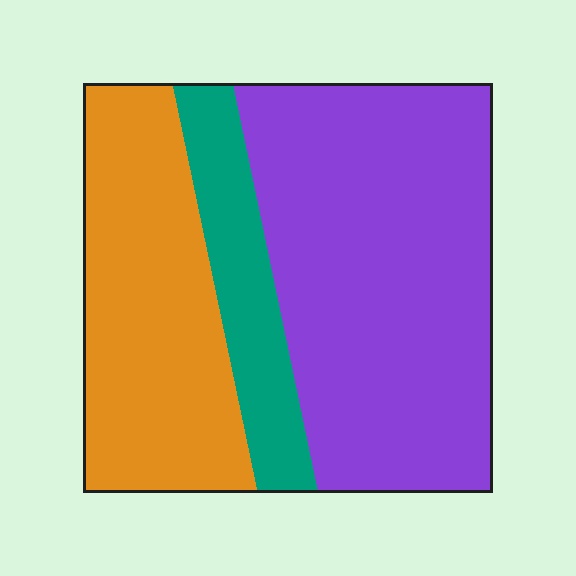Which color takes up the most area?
Purple, at roughly 55%.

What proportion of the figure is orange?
Orange takes up about one third (1/3) of the figure.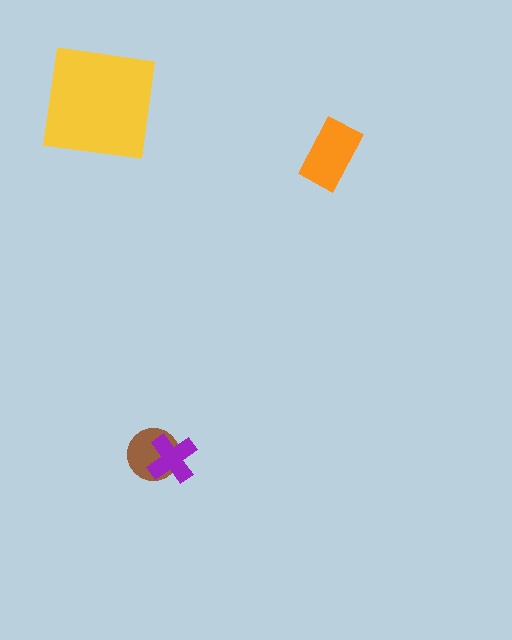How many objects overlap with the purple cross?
1 object overlaps with the purple cross.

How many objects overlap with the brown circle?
1 object overlaps with the brown circle.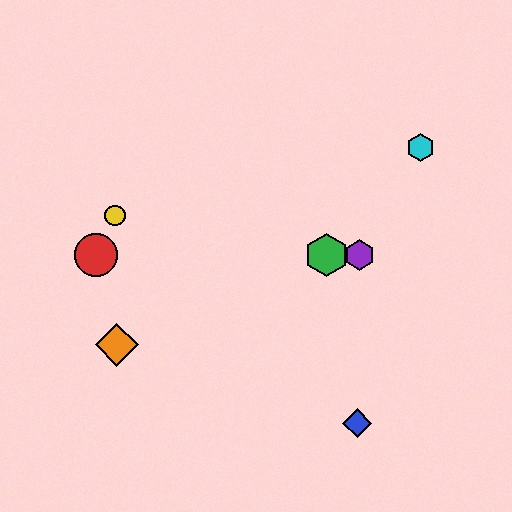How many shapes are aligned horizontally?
3 shapes (the red circle, the green hexagon, the purple hexagon) are aligned horizontally.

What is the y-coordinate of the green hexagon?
The green hexagon is at y≈255.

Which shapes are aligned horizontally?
The red circle, the green hexagon, the purple hexagon are aligned horizontally.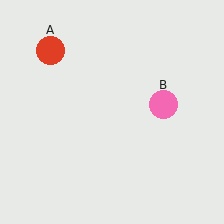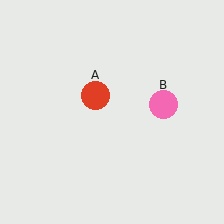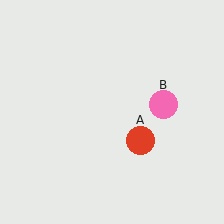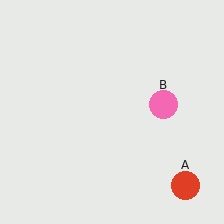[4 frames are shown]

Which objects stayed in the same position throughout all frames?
Pink circle (object B) remained stationary.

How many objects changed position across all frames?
1 object changed position: red circle (object A).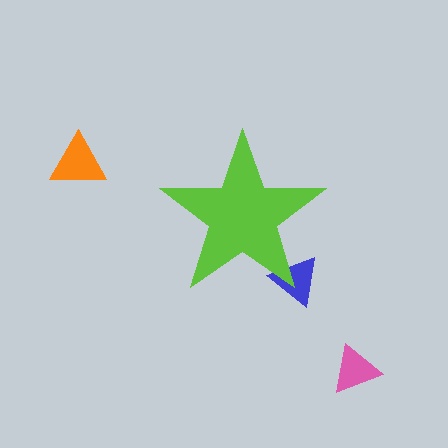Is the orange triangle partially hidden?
No, the orange triangle is fully visible.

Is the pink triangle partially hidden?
No, the pink triangle is fully visible.